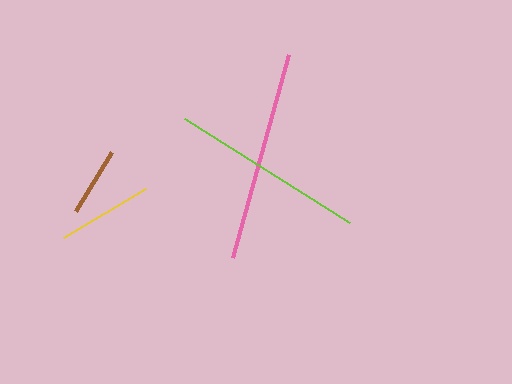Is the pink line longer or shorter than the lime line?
The pink line is longer than the lime line.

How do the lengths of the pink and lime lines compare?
The pink and lime lines are approximately the same length.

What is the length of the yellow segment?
The yellow segment is approximately 95 pixels long.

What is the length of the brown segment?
The brown segment is approximately 69 pixels long.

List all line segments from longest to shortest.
From longest to shortest: pink, lime, yellow, brown.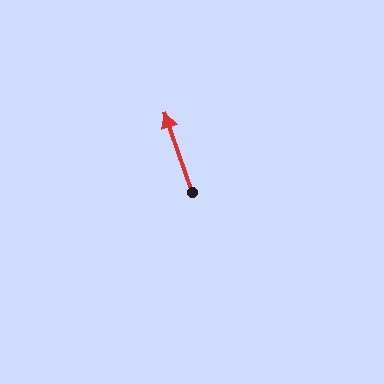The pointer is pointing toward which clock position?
Roughly 11 o'clock.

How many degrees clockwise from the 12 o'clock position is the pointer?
Approximately 341 degrees.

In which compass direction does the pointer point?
North.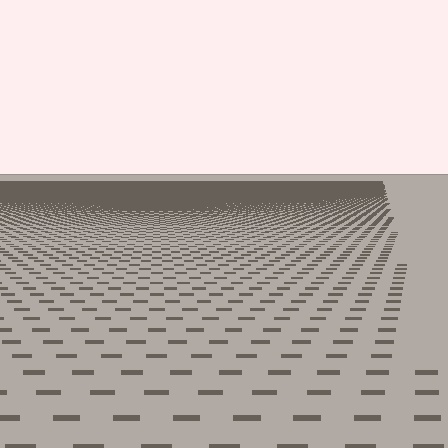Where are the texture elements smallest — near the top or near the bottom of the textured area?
Near the top.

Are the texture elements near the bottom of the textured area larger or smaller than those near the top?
Larger. Near the bottom, elements are closer to the viewer and appear at a bigger on-screen size.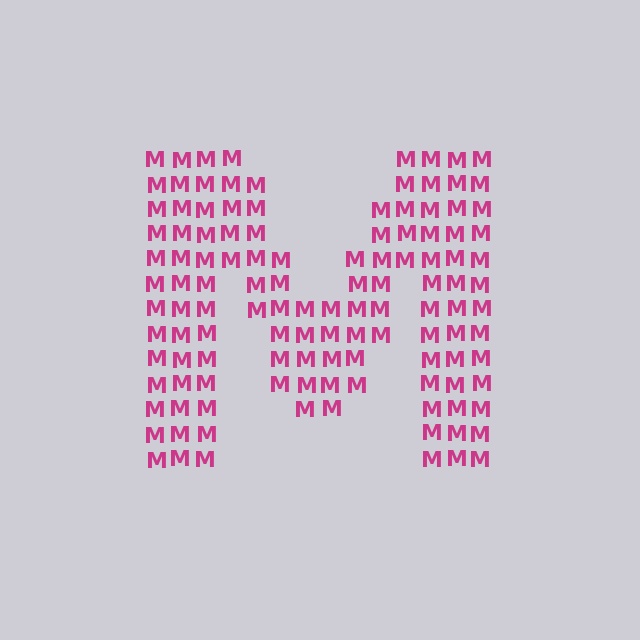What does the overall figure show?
The overall figure shows the letter M.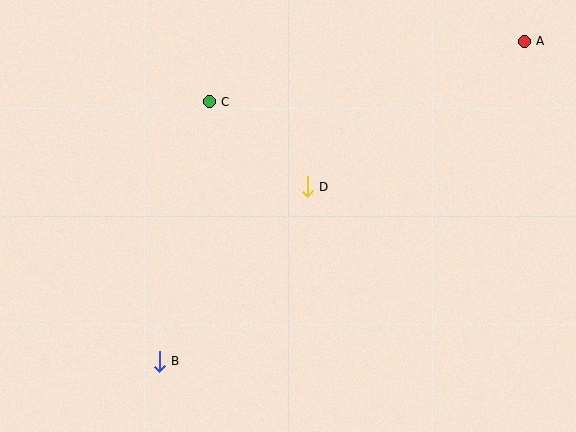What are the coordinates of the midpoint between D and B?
The midpoint between D and B is at (233, 274).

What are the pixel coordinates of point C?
Point C is at (209, 102).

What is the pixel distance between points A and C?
The distance between A and C is 321 pixels.